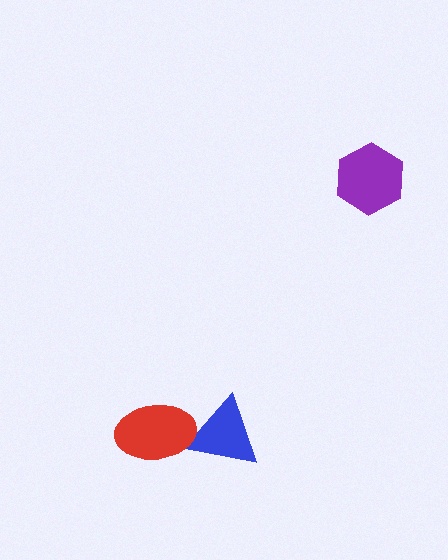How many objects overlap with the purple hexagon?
0 objects overlap with the purple hexagon.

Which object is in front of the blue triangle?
The red ellipse is in front of the blue triangle.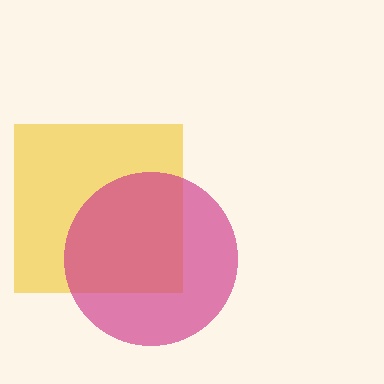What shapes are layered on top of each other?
The layered shapes are: a yellow square, a magenta circle.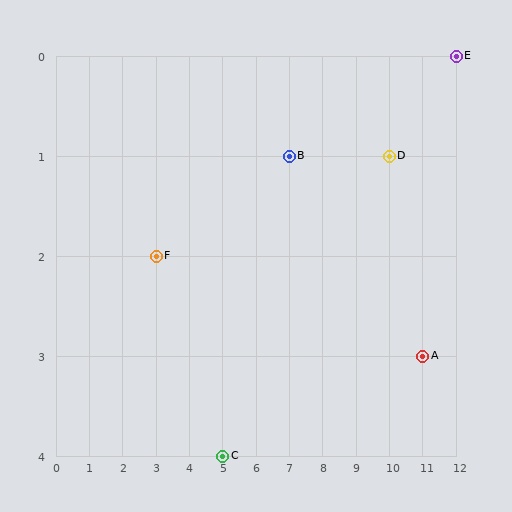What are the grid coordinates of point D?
Point D is at grid coordinates (10, 1).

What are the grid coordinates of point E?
Point E is at grid coordinates (12, 0).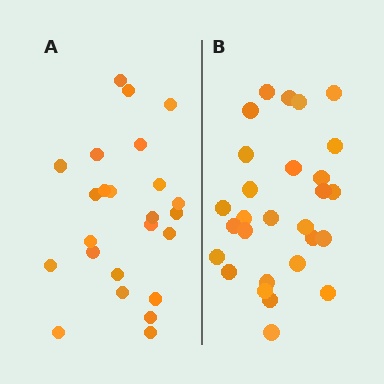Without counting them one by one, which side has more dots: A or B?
Region B (the right region) has more dots.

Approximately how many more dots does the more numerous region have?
Region B has about 4 more dots than region A.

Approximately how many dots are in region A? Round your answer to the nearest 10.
About 20 dots. (The exact count is 24, which rounds to 20.)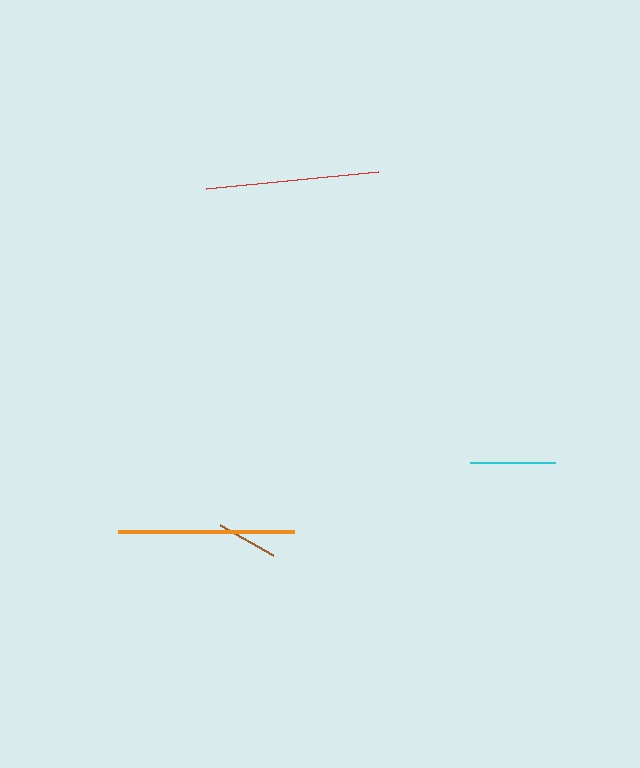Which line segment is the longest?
The orange line is the longest at approximately 176 pixels.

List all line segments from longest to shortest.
From longest to shortest: orange, red, cyan, brown.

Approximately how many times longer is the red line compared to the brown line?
The red line is approximately 2.8 times the length of the brown line.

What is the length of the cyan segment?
The cyan segment is approximately 86 pixels long.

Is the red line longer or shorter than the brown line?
The red line is longer than the brown line.